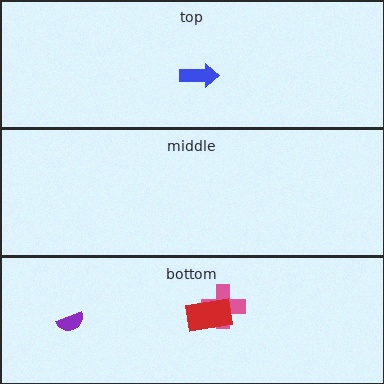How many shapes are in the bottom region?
3.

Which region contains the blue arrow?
The top region.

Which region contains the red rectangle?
The bottom region.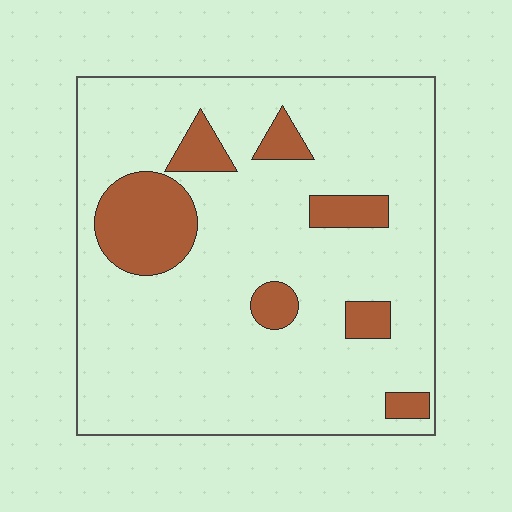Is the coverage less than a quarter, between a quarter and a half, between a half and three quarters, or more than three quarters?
Less than a quarter.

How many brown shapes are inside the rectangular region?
7.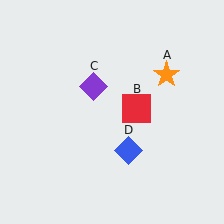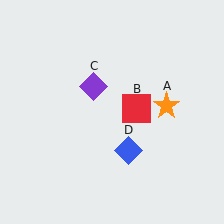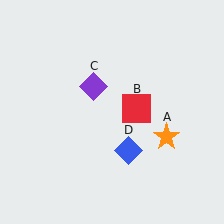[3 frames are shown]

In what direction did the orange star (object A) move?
The orange star (object A) moved down.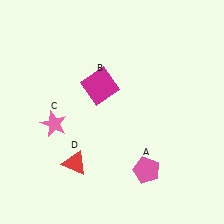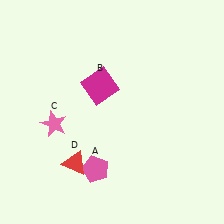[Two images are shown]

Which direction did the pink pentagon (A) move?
The pink pentagon (A) moved left.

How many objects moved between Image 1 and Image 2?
1 object moved between the two images.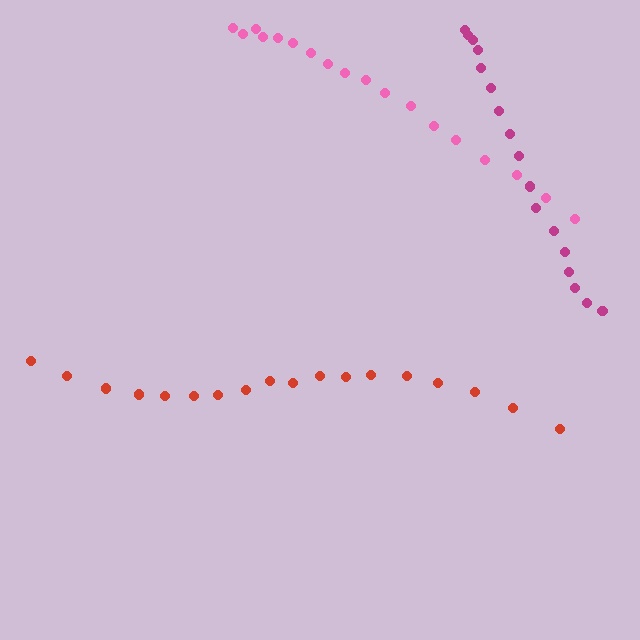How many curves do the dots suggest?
There are 3 distinct paths.